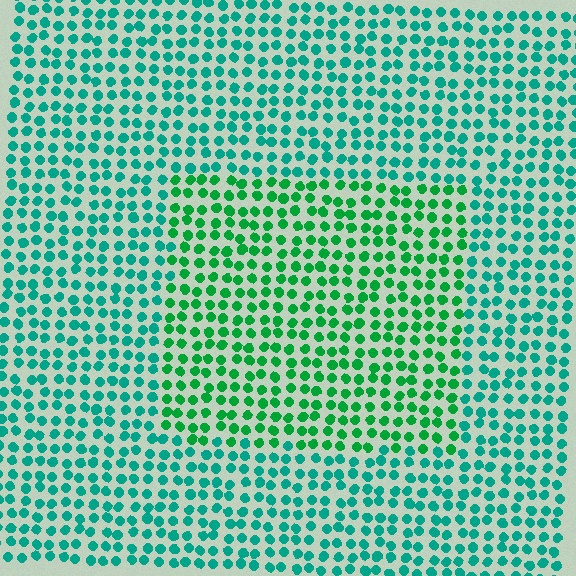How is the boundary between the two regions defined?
The boundary is defined purely by a slight shift in hue (about 31 degrees). Spacing, size, and orientation are identical on both sides.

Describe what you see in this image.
The image is filled with small teal elements in a uniform arrangement. A rectangle-shaped region is visible where the elements are tinted to a slightly different hue, forming a subtle color boundary.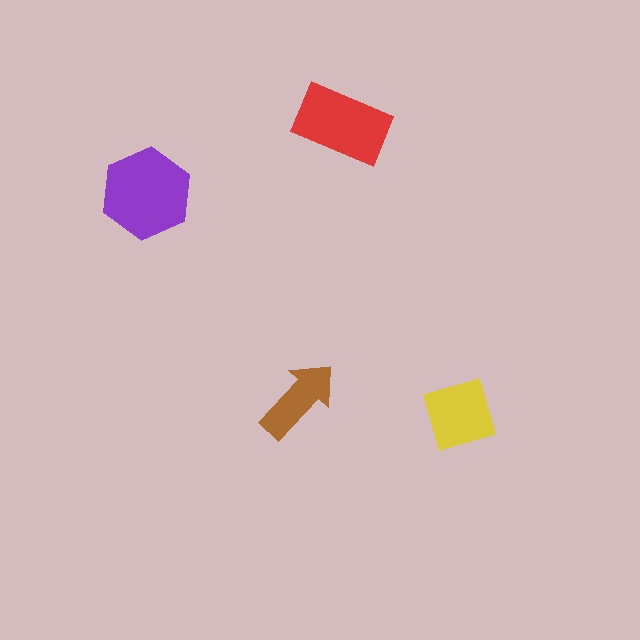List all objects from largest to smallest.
The purple hexagon, the red rectangle, the yellow diamond, the brown arrow.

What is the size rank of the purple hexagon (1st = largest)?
1st.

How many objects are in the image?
There are 4 objects in the image.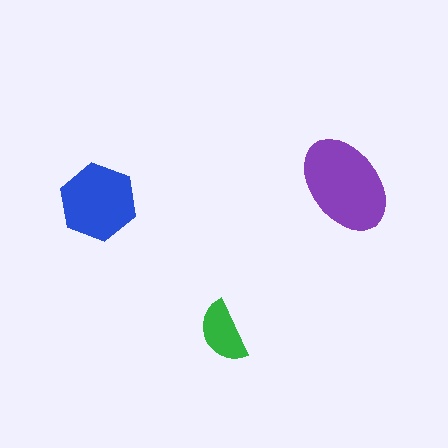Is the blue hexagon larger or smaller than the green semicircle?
Larger.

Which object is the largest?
The purple ellipse.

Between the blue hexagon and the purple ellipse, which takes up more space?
The purple ellipse.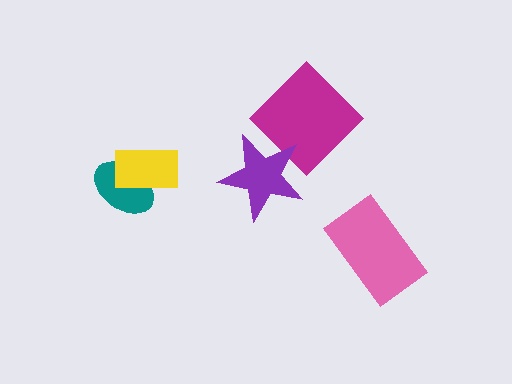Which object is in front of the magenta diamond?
The purple star is in front of the magenta diamond.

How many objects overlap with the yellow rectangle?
1 object overlaps with the yellow rectangle.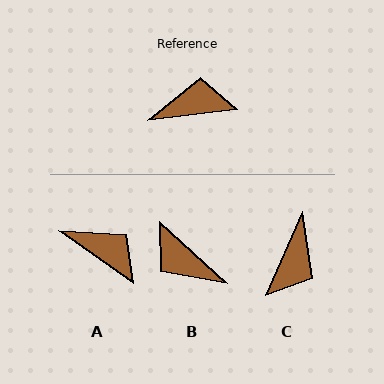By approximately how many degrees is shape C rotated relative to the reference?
Approximately 120 degrees clockwise.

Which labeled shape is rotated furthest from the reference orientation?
B, about 131 degrees away.